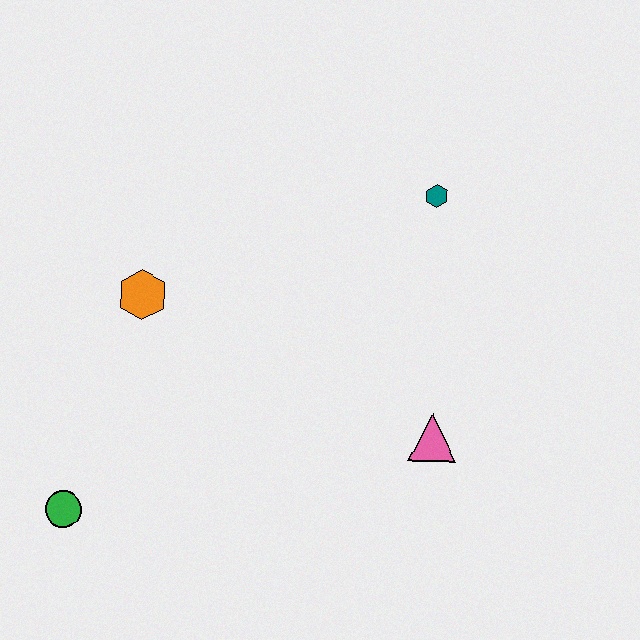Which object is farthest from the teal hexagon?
The green circle is farthest from the teal hexagon.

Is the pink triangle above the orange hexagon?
No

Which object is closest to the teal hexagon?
The pink triangle is closest to the teal hexagon.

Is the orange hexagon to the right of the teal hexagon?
No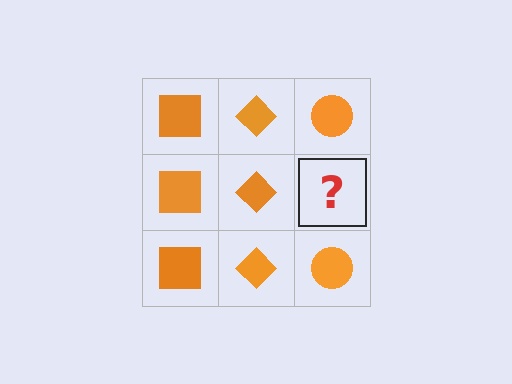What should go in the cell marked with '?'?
The missing cell should contain an orange circle.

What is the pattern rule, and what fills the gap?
The rule is that each column has a consistent shape. The gap should be filled with an orange circle.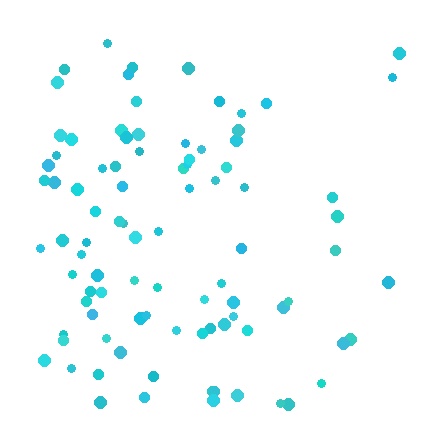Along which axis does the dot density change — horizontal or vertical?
Horizontal.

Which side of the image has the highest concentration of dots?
The left.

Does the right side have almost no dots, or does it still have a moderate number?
Still a moderate number, just noticeably fewer than the left.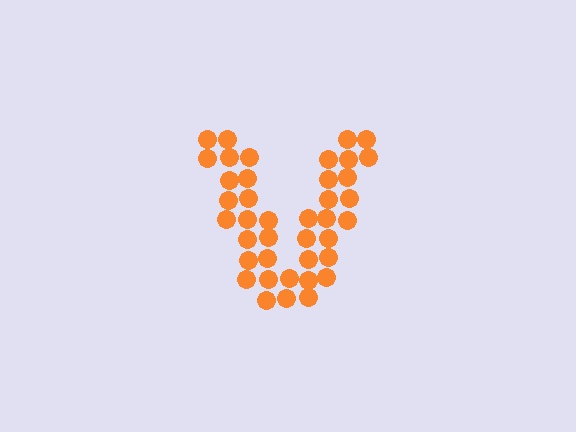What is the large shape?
The large shape is the letter V.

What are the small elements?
The small elements are circles.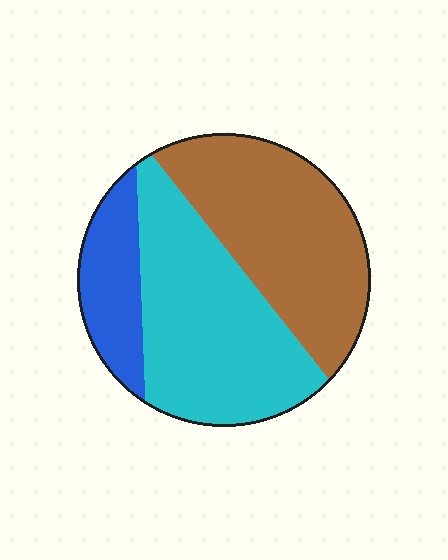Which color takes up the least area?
Blue, at roughly 15%.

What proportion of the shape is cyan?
Cyan takes up about two fifths (2/5) of the shape.